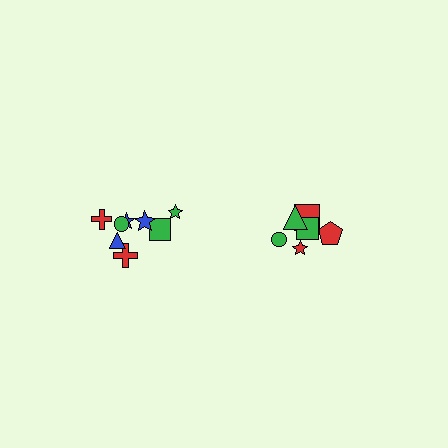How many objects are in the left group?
There are 8 objects.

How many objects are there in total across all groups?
There are 14 objects.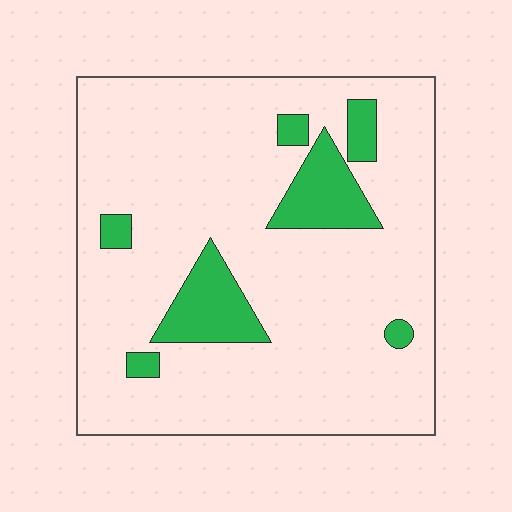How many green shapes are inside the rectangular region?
7.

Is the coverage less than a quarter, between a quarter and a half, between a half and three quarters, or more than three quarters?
Less than a quarter.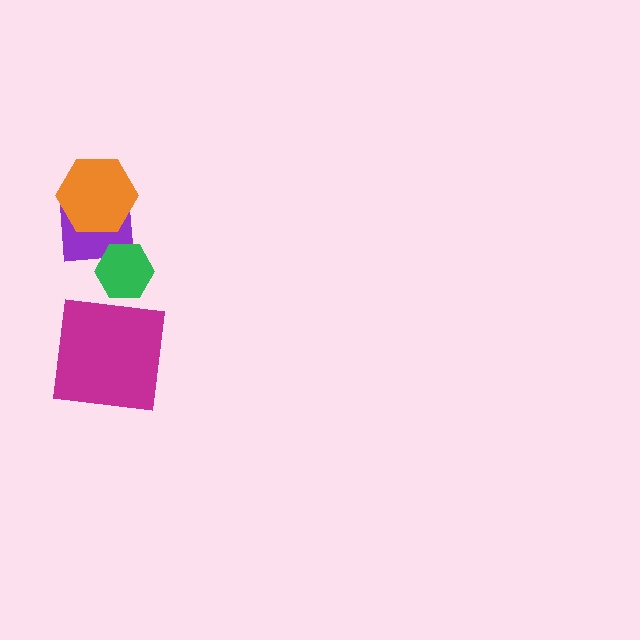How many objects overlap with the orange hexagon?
1 object overlaps with the orange hexagon.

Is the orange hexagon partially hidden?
No, no other shape covers it.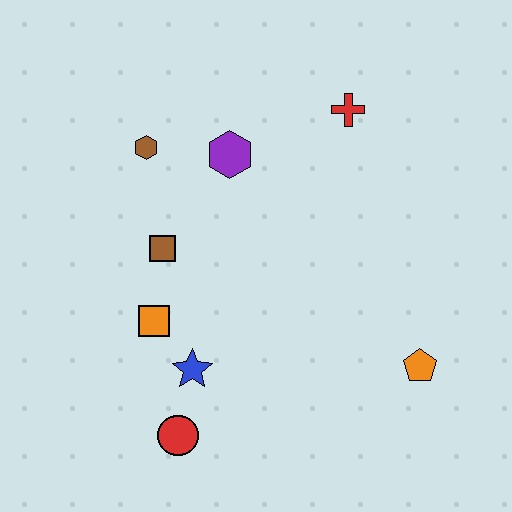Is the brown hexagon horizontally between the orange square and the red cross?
No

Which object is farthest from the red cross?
The red circle is farthest from the red cross.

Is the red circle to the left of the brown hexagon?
No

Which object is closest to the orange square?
The blue star is closest to the orange square.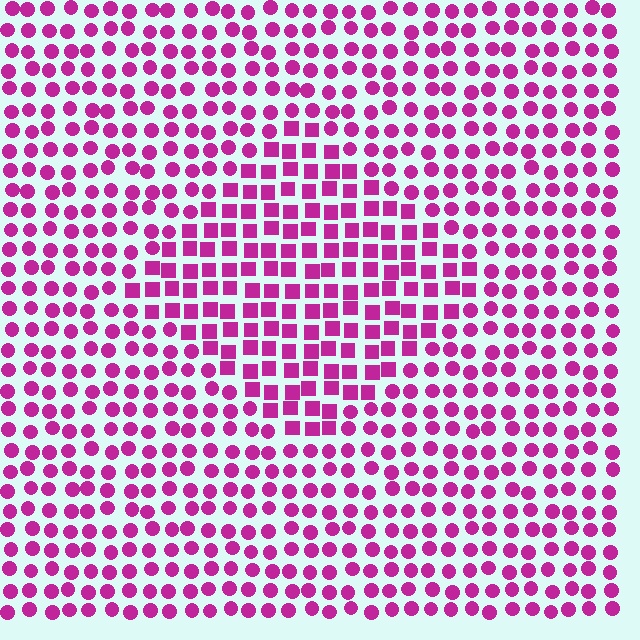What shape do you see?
I see a diamond.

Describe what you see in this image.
The image is filled with small magenta elements arranged in a uniform grid. A diamond-shaped region contains squares, while the surrounding area contains circles. The boundary is defined purely by the change in element shape.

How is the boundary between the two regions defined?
The boundary is defined by a change in element shape: squares inside vs. circles outside. All elements share the same color and spacing.